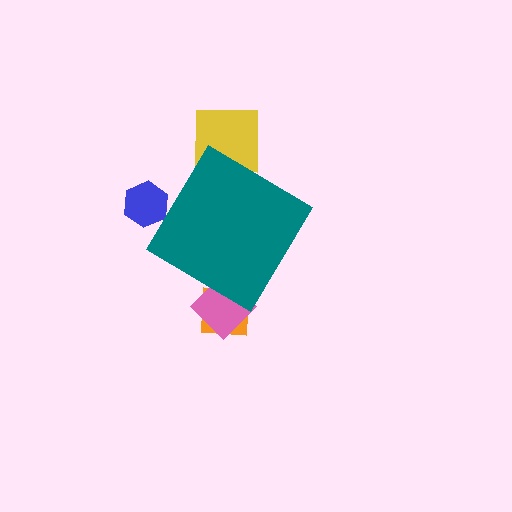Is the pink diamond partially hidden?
Yes, the pink diamond is partially hidden behind the teal diamond.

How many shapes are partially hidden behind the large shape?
4 shapes are partially hidden.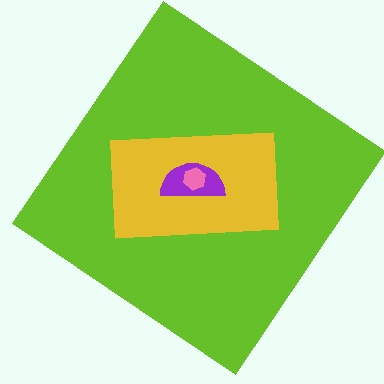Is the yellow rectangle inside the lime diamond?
Yes.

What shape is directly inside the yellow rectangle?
The purple semicircle.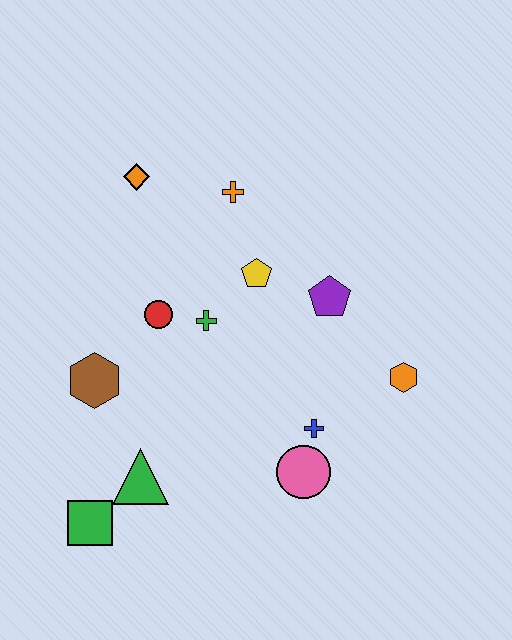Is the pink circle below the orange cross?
Yes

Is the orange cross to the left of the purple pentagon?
Yes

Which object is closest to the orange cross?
The yellow pentagon is closest to the orange cross.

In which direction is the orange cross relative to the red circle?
The orange cross is above the red circle.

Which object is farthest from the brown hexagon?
The orange hexagon is farthest from the brown hexagon.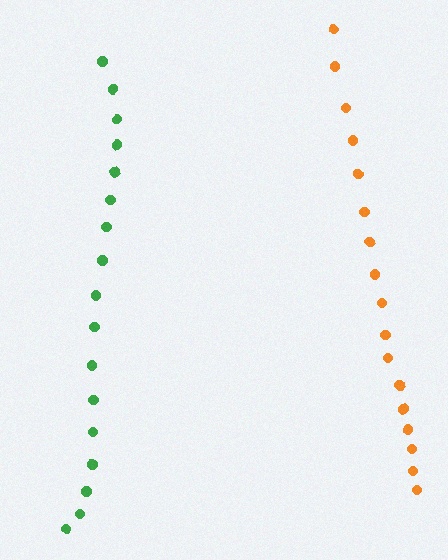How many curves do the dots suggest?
There are 2 distinct paths.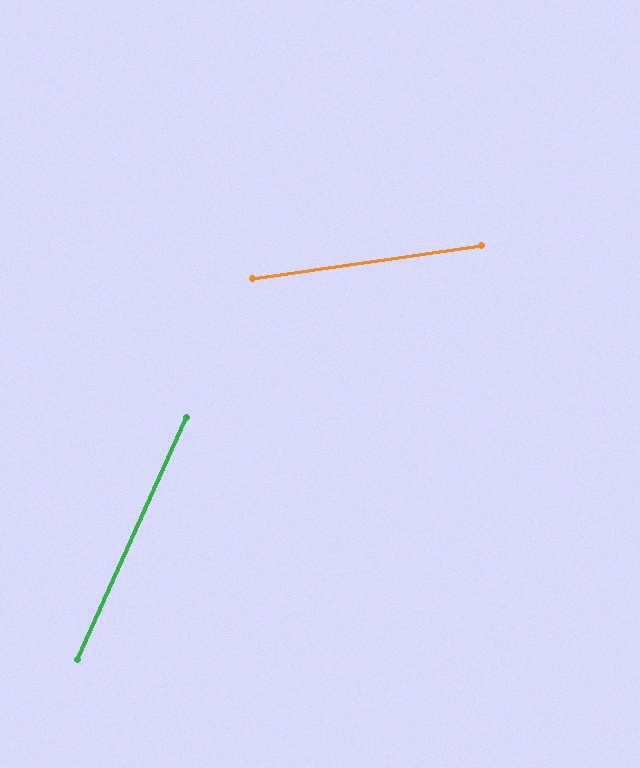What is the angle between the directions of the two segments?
Approximately 57 degrees.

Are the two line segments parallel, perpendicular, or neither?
Neither parallel nor perpendicular — they differ by about 57°.